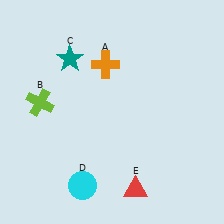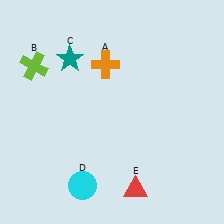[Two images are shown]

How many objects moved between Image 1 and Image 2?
1 object moved between the two images.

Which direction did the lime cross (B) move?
The lime cross (B) moved up.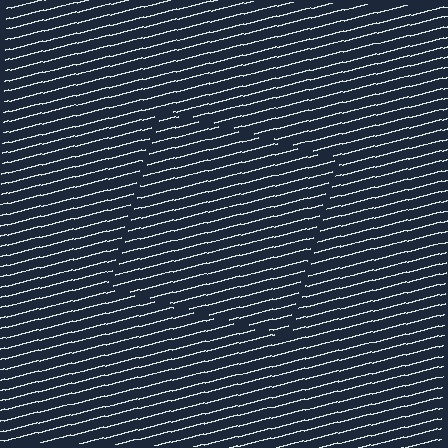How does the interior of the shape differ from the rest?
The interior of the shape contains the same grating, shifted by half a period — the contour is defined by the phase discontinuity where line-ends from the inner and outer gratings abut.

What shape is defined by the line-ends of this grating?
An illusory square. The interior of the shape contains the same grating, shifted by half a period — the contour is defined by the phase discontinuity where line-ends from the inner and outer gratings abut.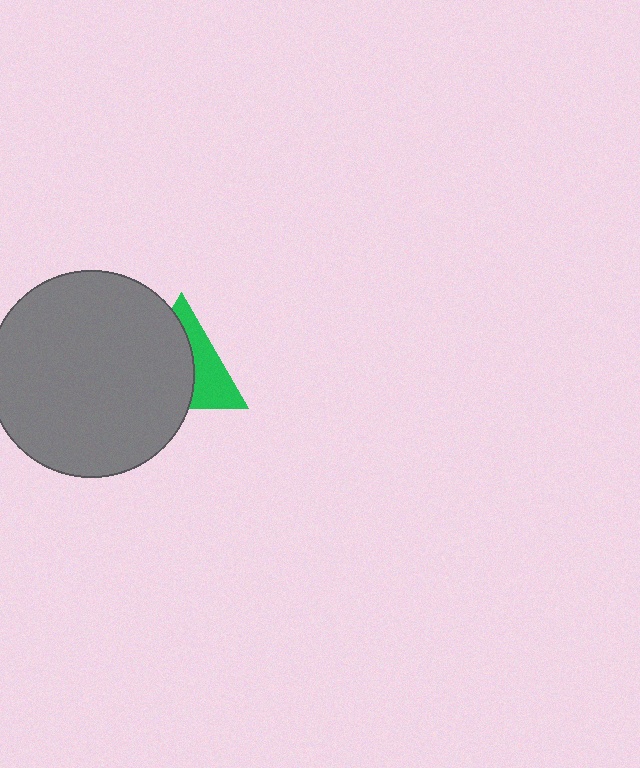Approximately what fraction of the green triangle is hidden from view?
Roughly 59% of the green triangle is hidden behind the gray circle.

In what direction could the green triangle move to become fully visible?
The green triangle could move right. That would shift it out from behind the gray circle entirely.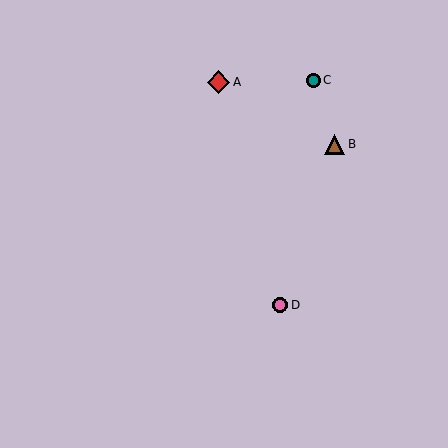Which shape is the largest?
The red diamond (labeled A) is the largest.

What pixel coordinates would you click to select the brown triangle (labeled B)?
Click at (335, 144) to select the brown triangle B.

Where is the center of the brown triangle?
The center of the brown triangle is at (335, 144).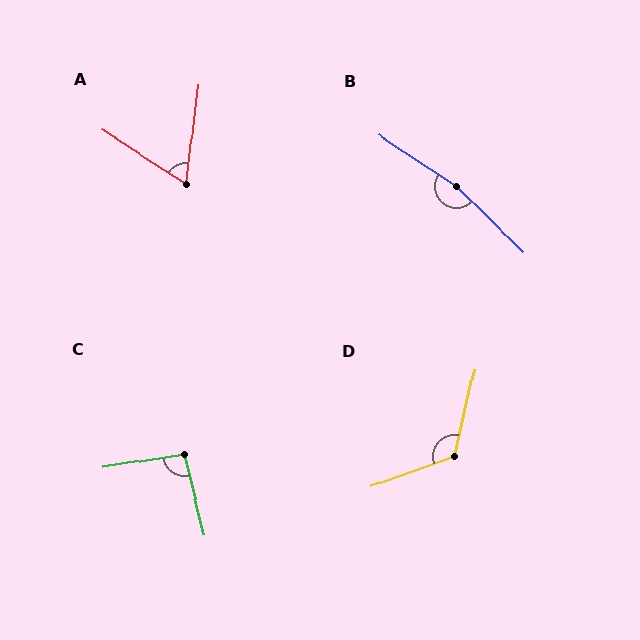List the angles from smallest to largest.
A (64°), C (95°), D (123°), B (169°).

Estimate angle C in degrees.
Approximately 95 degrees.